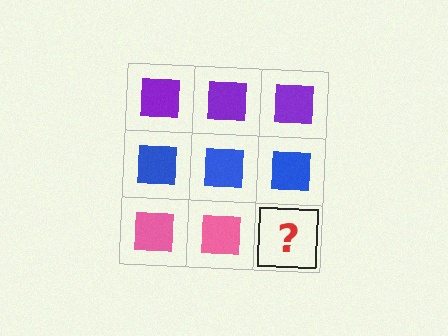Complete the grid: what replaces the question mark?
The question mark should be replaced with a pink square.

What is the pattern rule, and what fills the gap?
The rule is that each row has a consistent color. The gap should be filled with a pink square.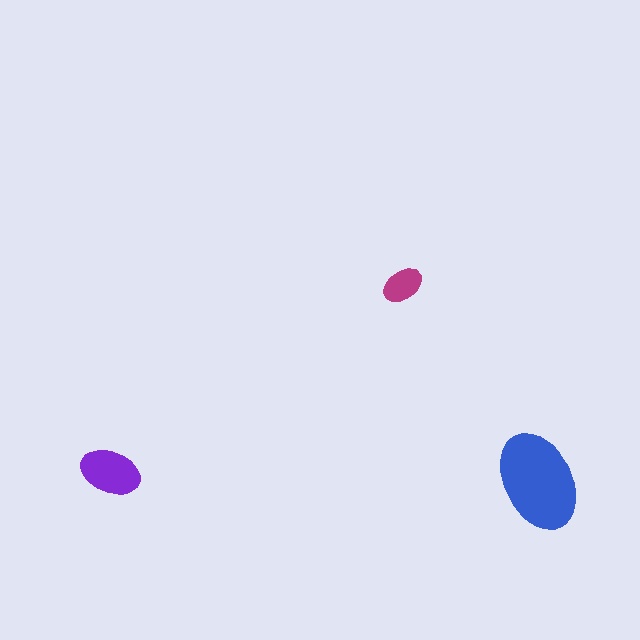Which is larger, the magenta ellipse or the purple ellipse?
The purple one.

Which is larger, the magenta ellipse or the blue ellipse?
The blue one.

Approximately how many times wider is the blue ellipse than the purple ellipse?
About 1.5 times wider.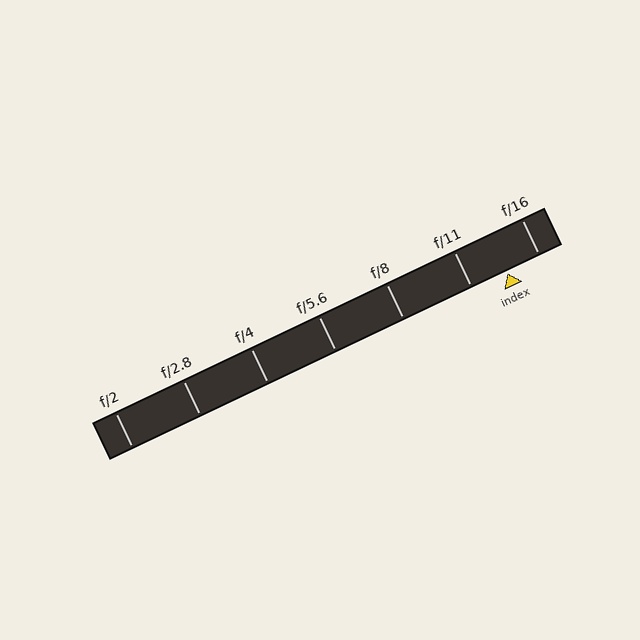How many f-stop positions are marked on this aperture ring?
There are 7 f-stop positions marked.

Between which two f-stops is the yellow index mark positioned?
The index mark is between f/11 and f/16.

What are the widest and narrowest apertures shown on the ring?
The widest aperture shown is f/2 and the narrowest is f/16.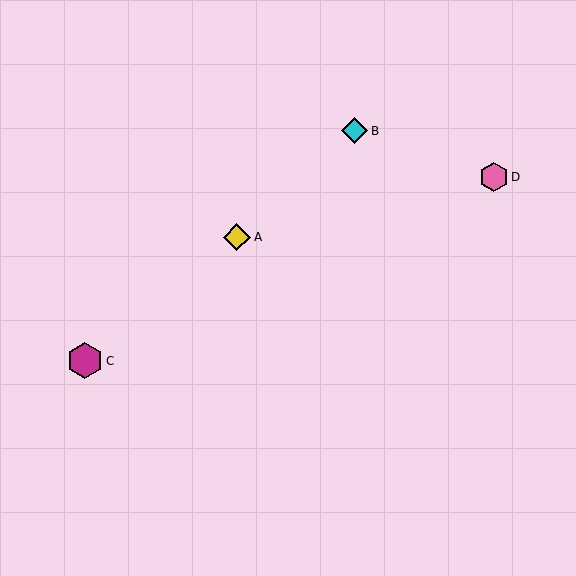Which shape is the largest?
The magenta hexagon (labeled C) is the largest.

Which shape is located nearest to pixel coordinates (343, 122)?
The cyan diamond (labeled B) at (355, 131) is nearest to that location.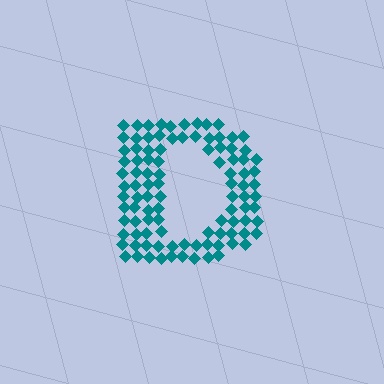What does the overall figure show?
The overall figure shows the letter D.